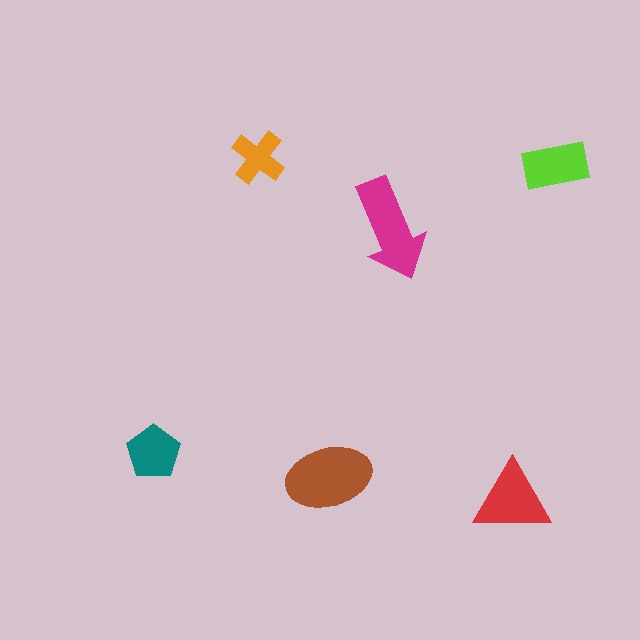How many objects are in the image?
There are 6 objects in the image.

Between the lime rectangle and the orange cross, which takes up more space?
The lime rectangle.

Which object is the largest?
The brown ellipse.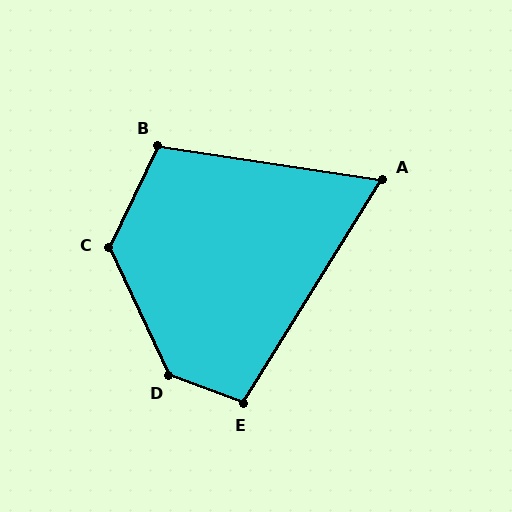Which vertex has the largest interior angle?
D, at approximately 136 degrees.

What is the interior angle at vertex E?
Approximately 101 degrees (obtuse).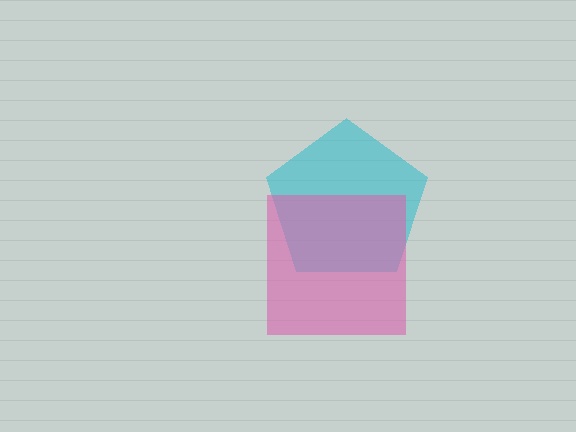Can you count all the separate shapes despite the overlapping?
Yes, there are 2 separate shapes.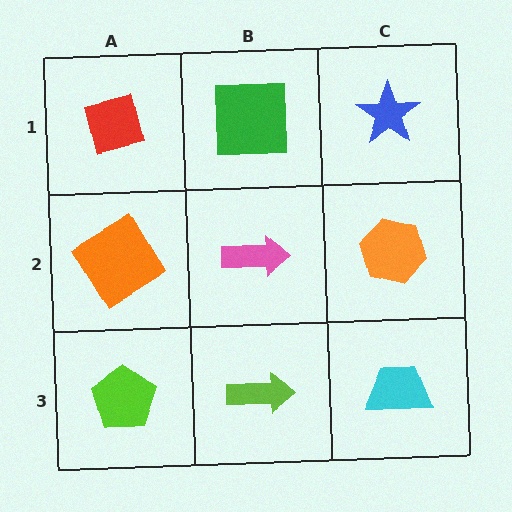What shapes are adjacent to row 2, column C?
A blue star (row 1, column C), a cyan trapezoid (row 3, column C), a pink arrow (row 2, column B).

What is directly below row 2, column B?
A lime arrow.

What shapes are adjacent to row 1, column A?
An orange diamond (row 2, column A), a green square (row 1, column B).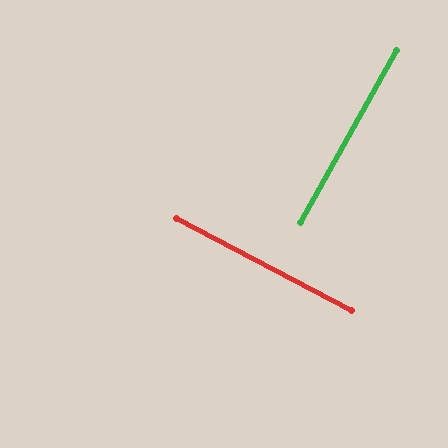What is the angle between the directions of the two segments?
Approximately 88 degrees.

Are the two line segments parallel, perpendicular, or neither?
Perpendicular — they meet at approximately 88°.